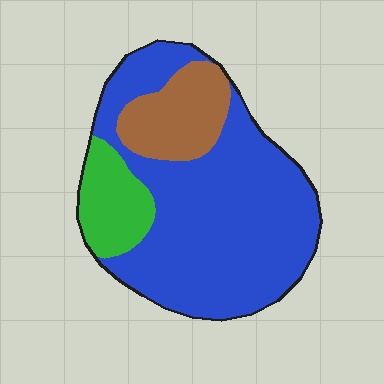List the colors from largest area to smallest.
From largest to smallest: blue, brown, green.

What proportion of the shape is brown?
Brown covers around 15% of the shape.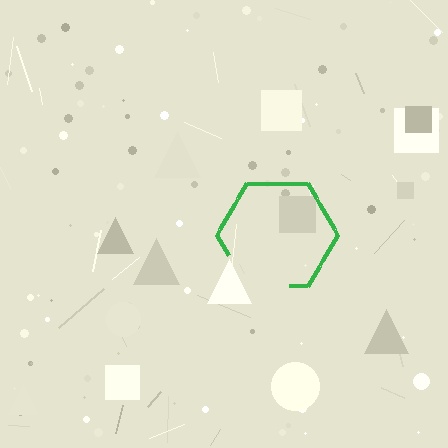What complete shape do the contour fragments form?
The contour fragments form a hexagon.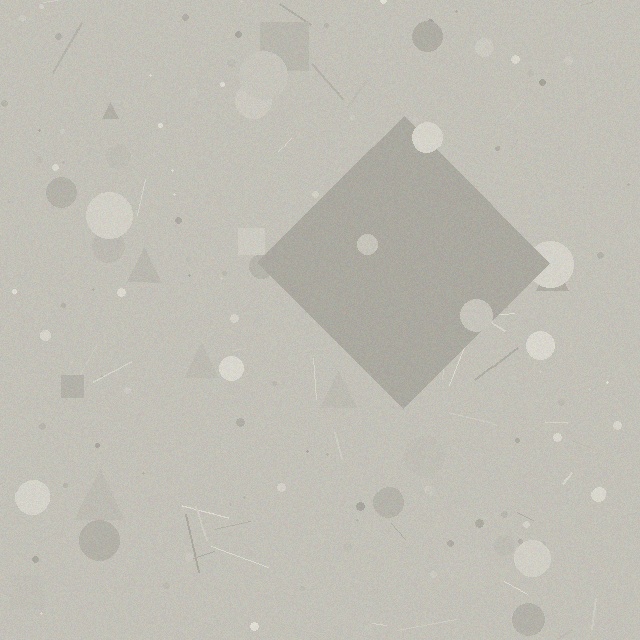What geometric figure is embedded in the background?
A diamond is embedded in the background.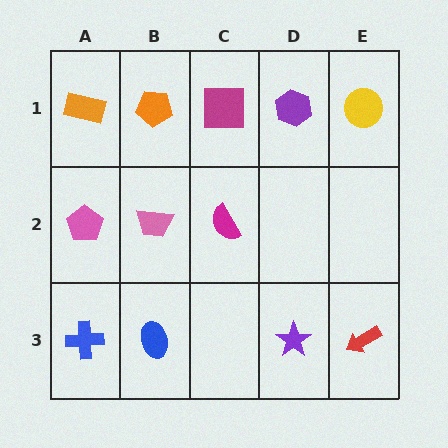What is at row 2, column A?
A pink pentagon.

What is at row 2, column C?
A magenta semicircle.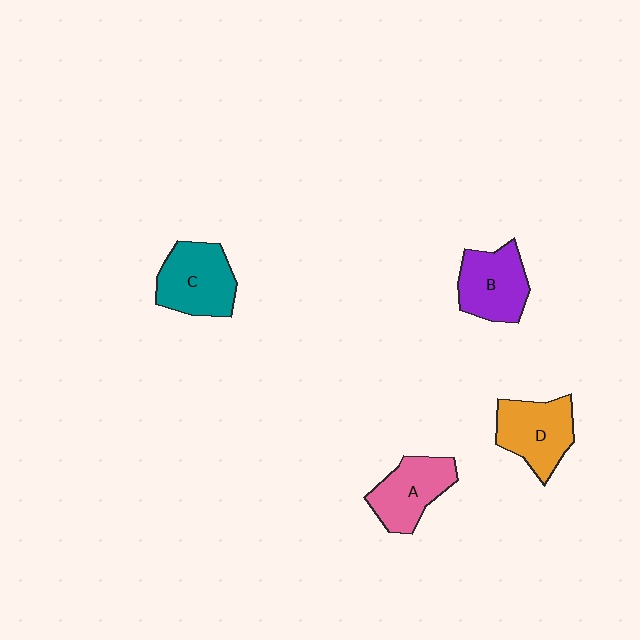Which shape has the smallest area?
Shape A (pink).